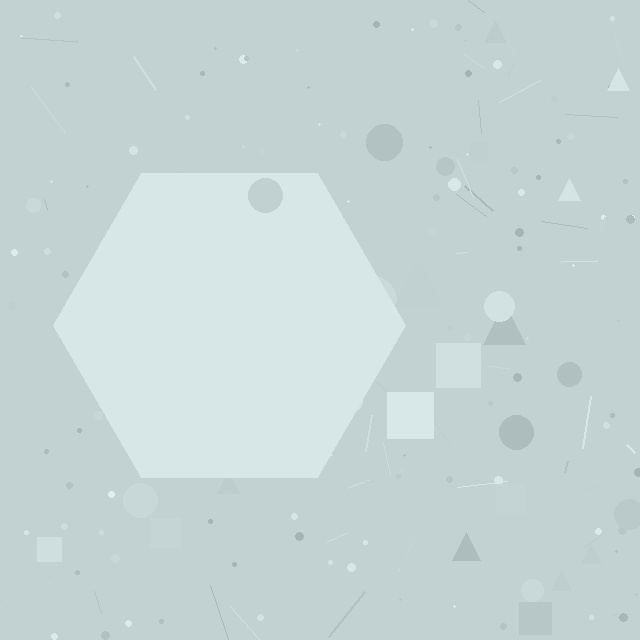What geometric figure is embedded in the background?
A hexagon is embedded in the background.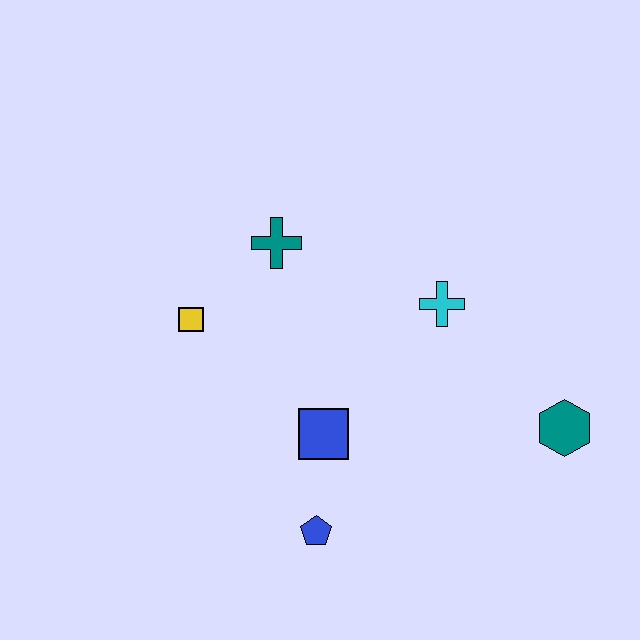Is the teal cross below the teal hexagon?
No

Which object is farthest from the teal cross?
The teal hexagon is farthest from the teal cross.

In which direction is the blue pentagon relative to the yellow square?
The blue pentagon is below the yellow square.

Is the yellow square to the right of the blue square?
No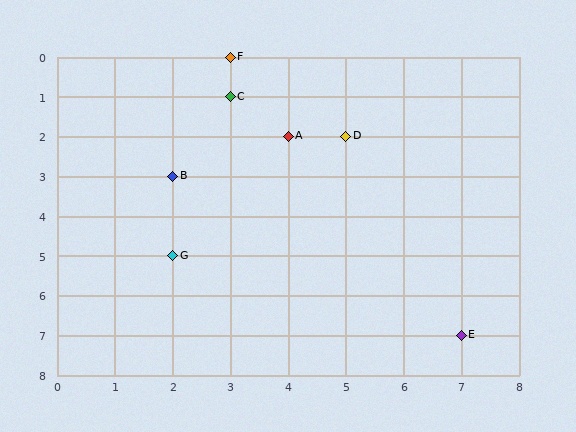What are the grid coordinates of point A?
Point A is at grid coordinates (4, 2).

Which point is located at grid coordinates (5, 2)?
Point D is at (5, 2).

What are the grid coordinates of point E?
Point E is at grid coordinates (7, 7).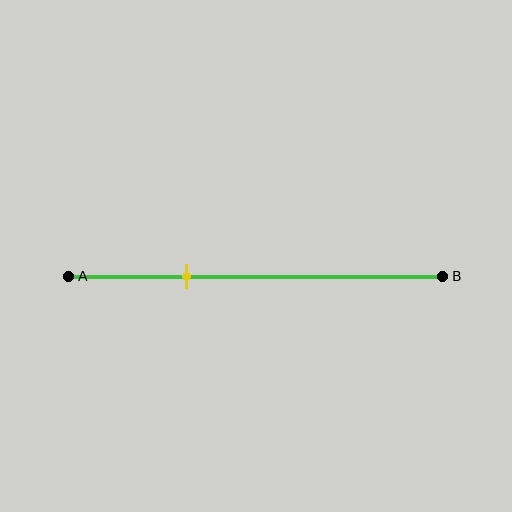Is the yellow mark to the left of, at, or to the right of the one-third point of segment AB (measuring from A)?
The yellow mark is approximately at the one-third point of segment AB.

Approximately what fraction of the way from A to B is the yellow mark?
The yellow mark is approximately 30% of the way from A to B.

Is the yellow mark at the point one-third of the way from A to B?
Yes, the mark is approximately at the one-third point.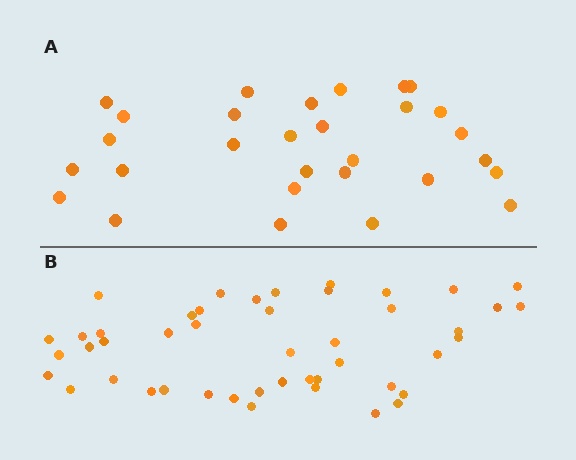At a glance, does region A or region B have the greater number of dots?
Region B (the bottom region) has more dots.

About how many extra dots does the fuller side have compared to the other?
Region B has approximately 15 more dots than region A.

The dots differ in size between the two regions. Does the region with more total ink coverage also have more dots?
No. Region A has more total ink coverage because its dots are larger, but region B actually contains more individual dots. Total area can be misleading — the number of items is what matters here.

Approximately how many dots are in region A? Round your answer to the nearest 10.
About 30 dots. (The exact count is 29, which rounds to 30.)